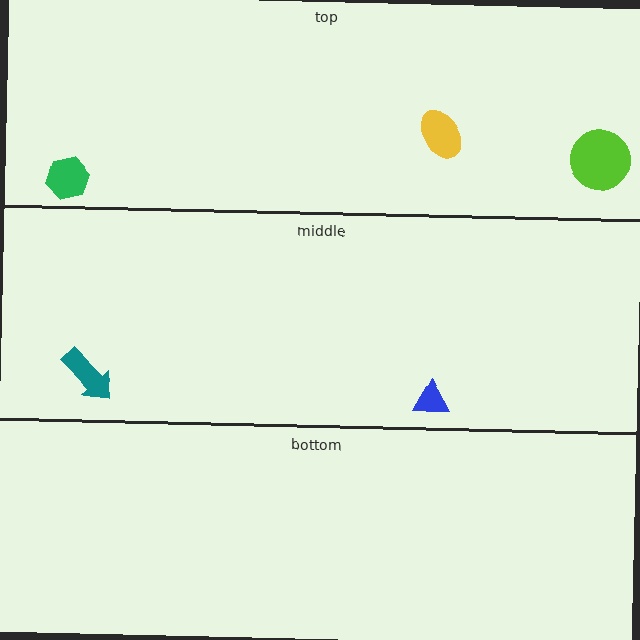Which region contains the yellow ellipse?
The top region.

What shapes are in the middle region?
The blue triangle, the teal arrow.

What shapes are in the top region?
The green hexagon, the yellow ellipse, the lime circle.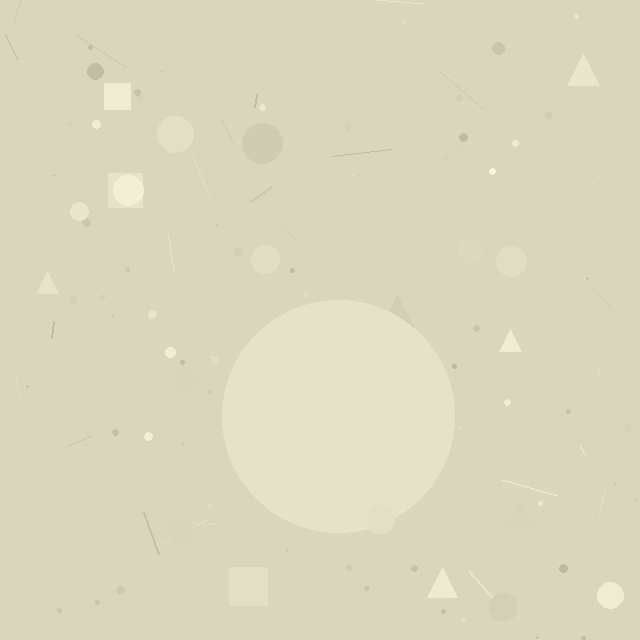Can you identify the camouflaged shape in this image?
The camouflaged shape is a circle.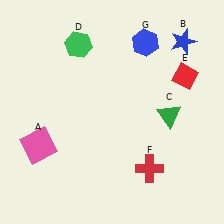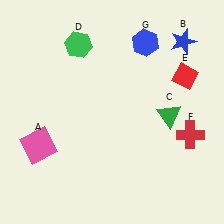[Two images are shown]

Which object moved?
The red cross (F) moved right.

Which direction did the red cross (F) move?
The red cross (F) moved right.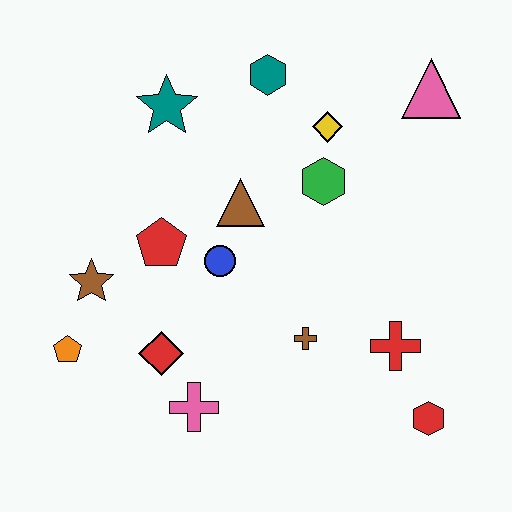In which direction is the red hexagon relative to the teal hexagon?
The red hexagon is below the teal hexagon.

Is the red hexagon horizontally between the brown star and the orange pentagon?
No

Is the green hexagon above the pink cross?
Yes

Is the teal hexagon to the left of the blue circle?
No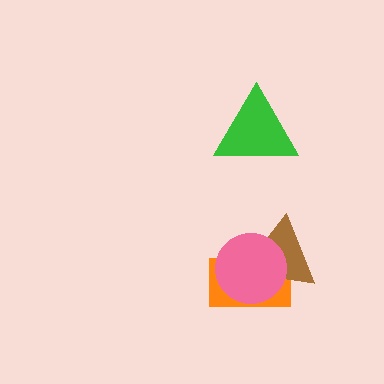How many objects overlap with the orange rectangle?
2 objects overlap with the orange rectangle.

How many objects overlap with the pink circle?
2 objects overlap with the pink circle.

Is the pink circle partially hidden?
No, no other shape covers it.